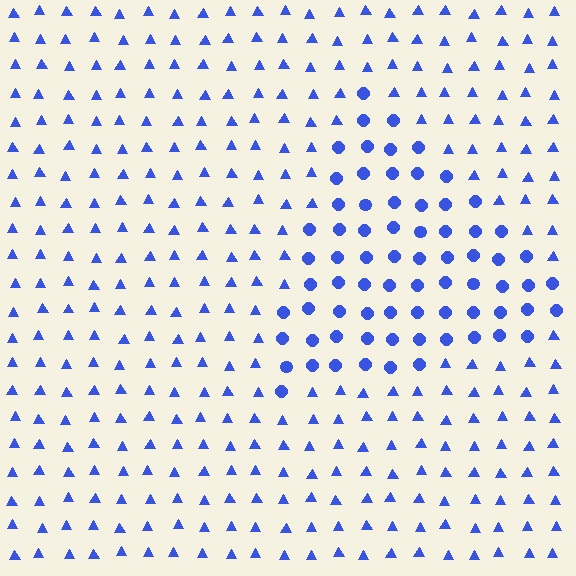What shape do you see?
I see a triangle.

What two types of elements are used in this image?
The image uses circles inside the triangle region and triangles outside it.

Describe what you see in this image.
The image is filled with small blue elements arranged in a uniform grid. A triangle-shaped region contains circles, while the surrounding area contains triangles. The boundary is defined purely by the change in element shape.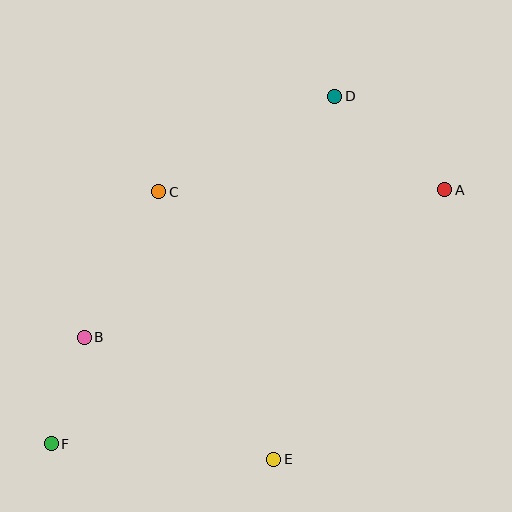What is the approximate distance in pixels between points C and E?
The distance between C and E is approximately 291 pixels.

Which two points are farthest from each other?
Points A and F are farthest from each other.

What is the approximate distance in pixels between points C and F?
The distance between C and F is approximately 274 pixels.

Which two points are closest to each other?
Points B and F are closest to each other.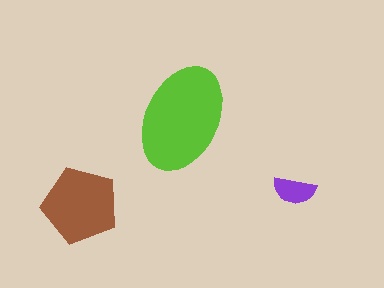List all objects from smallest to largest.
The purple semicircle, the brown pentagon, the lime ellipse.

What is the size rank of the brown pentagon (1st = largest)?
2nd.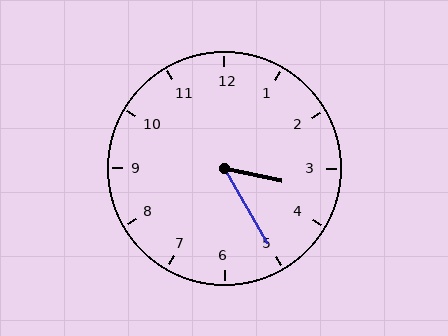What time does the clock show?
3:25.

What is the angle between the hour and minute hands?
Approximately 48 degrees.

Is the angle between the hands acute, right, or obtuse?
It is acute.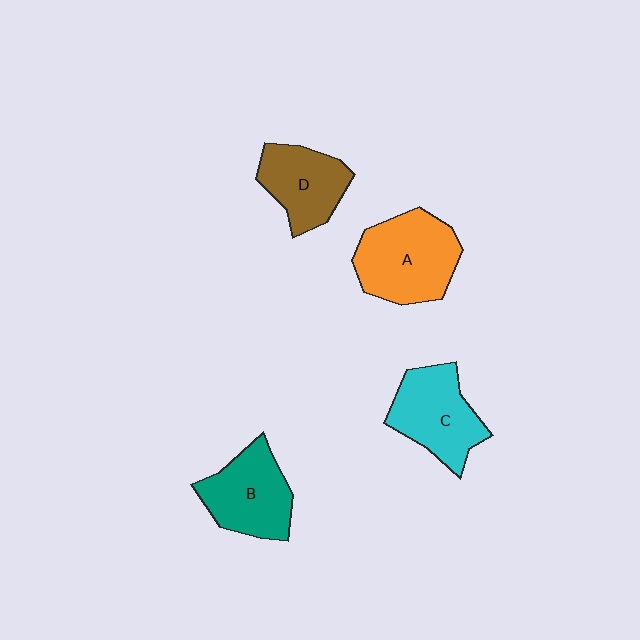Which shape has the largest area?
Shape A (orange).